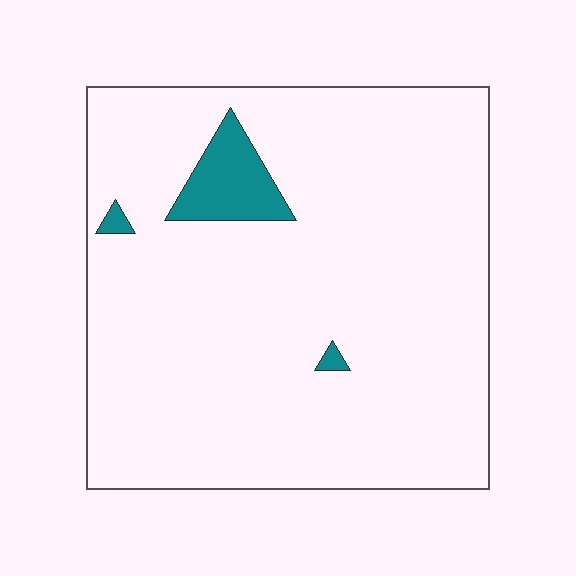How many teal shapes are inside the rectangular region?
3.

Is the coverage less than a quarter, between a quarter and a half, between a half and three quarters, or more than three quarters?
Less than a quarter.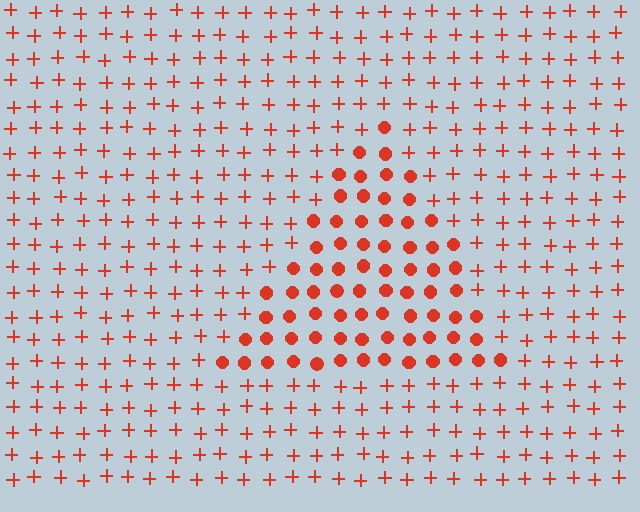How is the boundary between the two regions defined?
The boundary is defined by a change in element shape: circles inside vs. plus signs outside. All elements share the same color and spacing.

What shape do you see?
I see a triangle.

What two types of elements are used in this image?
The image uses circles inside the triangle region and plus signs outside it.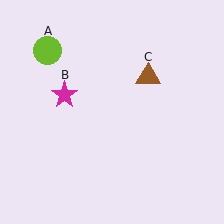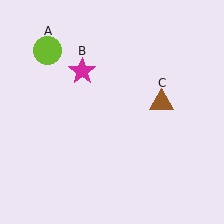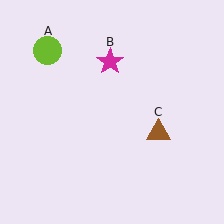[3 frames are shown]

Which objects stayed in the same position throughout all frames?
Lime circle (object A) remained stationary.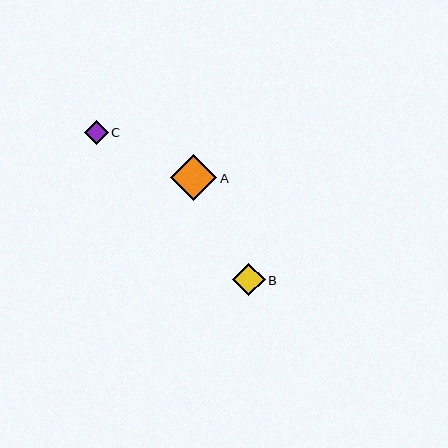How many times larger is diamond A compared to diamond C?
Diamond A is approximately 2.0 times the size of diamond C.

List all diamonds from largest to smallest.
From largest to smallest: A, B, C.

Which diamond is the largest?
Diamond A is the largest with a size of approximately 46 pixels.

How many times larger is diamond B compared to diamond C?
Diamond B is approximately 1.4 times the size of diamond C.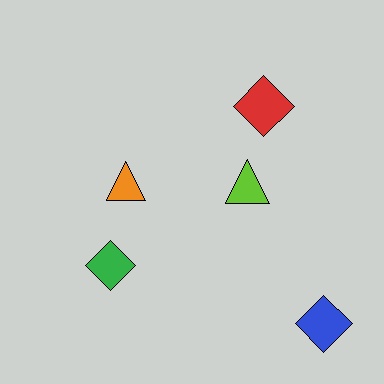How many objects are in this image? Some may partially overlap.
There are 5 objects.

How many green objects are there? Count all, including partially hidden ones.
There is 1 green object.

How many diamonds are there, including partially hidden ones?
There are 3 diamonds.